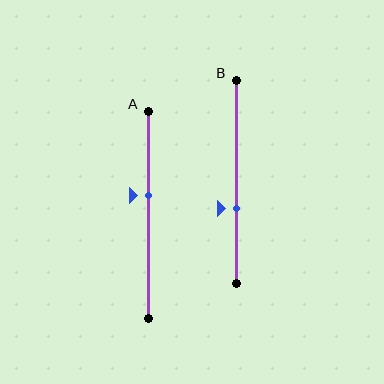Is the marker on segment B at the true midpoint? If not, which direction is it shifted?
No, the marker on segment B is shifted downward by about 13% of the segment length.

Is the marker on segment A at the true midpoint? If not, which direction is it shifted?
No, the marker on segment A is shifted upward by about 9% of the segment length.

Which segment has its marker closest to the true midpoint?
Segment A has its marker closest to the true midpoint.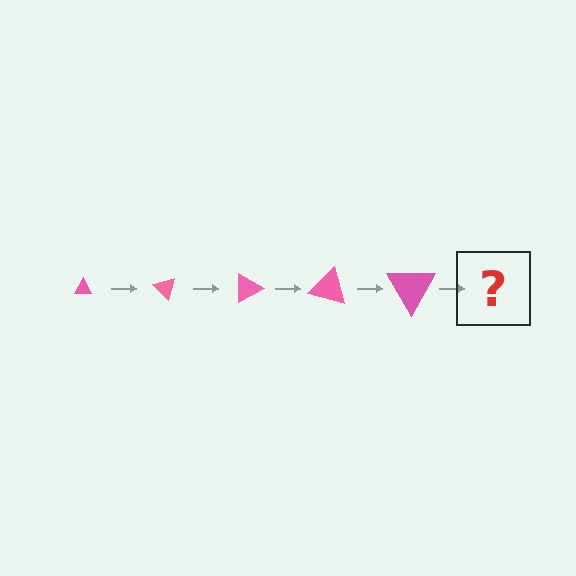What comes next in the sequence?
The next element should be a triangle, larger than the previous one and rotated 225 degrees from the start.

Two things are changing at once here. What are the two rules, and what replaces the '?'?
The two rules are that the triangle grows larger each step and it rotates 45 degrees each step. The '?' should be a triangle, larger than the previous one and rotated 225 degrees from the start.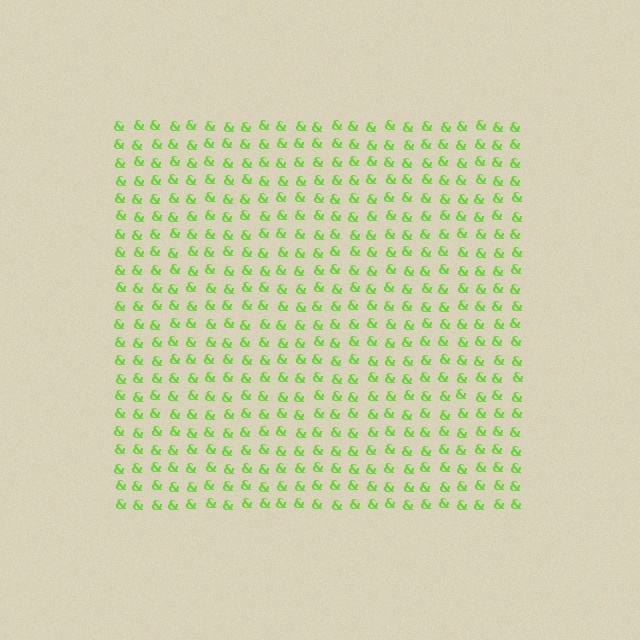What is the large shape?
The large shape is a square.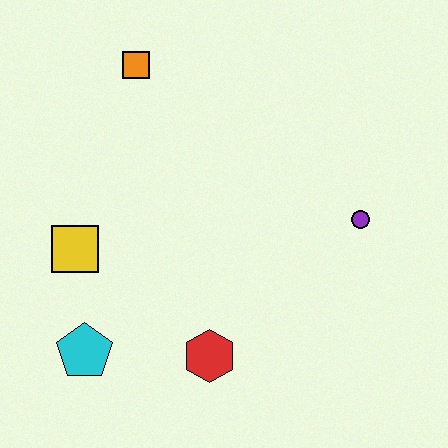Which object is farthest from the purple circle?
The cyan pentagon is farthest from the purple circle.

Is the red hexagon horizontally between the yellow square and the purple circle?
Yes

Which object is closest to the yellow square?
The cyan pentagon is closest to the yellow square.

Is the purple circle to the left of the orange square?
No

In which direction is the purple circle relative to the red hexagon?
The purple circle is to the right of the red hexagon.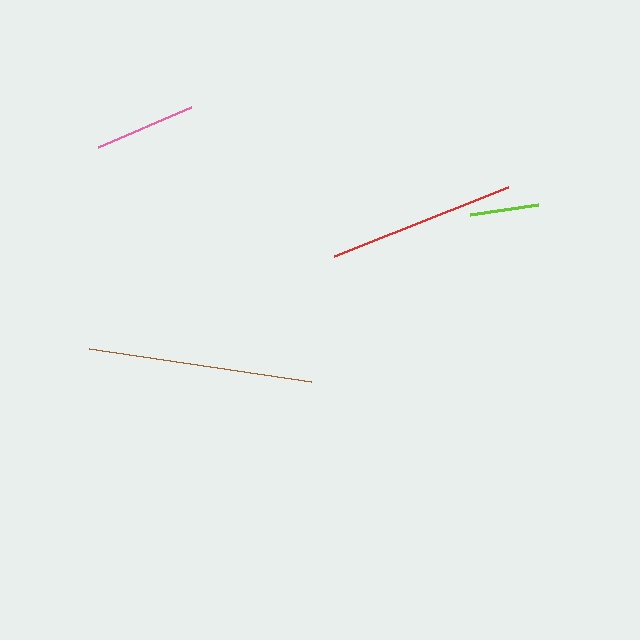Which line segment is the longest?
The brown line is the longest at approximately 225 pixels.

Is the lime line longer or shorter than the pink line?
The pink line is longer than the lime line.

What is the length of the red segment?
The red segment is approximately 188 pixels long.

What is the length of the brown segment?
The brown segment is approximately 225 pixels long.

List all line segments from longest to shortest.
From longest to shortest: brown, red, pink, lime.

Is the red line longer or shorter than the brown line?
The brown line is longer than the red line.